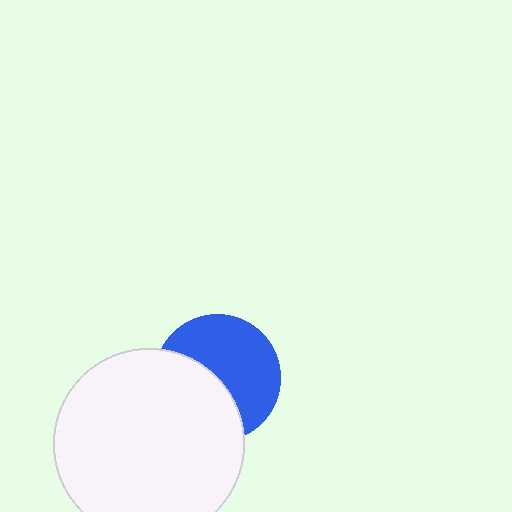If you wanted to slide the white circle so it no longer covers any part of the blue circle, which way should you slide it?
Slide it toward the lower-left — that is the most direct way to separate the two shapes.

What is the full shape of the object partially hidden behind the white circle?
The partially hidden object is a blue circle.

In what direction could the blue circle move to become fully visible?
The blue circle could move toward the upper-right. That would shift it out from behind the white circle entirely.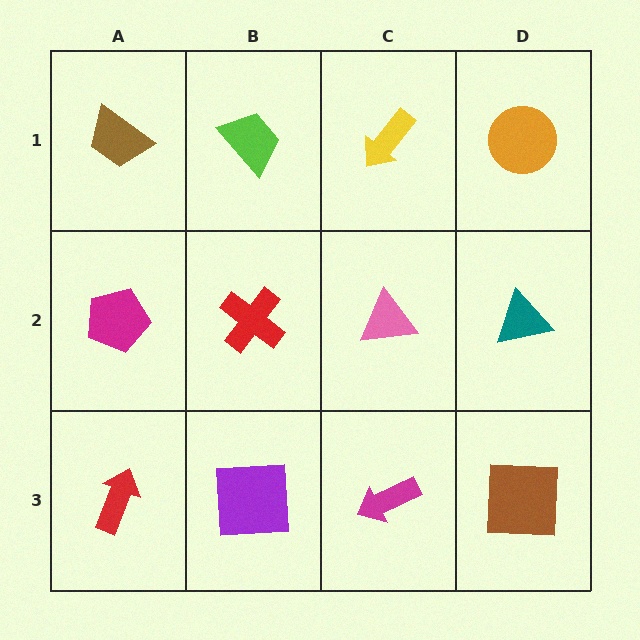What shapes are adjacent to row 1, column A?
A magenta pentagon (row 2, column A), a lime trapezoid (row 1, column B).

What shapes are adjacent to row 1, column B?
A red cross (row 2, column B), a brown trapezoid (row 1, column A), a yellow arrow (row 1, column C).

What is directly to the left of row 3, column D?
A magenta arrow.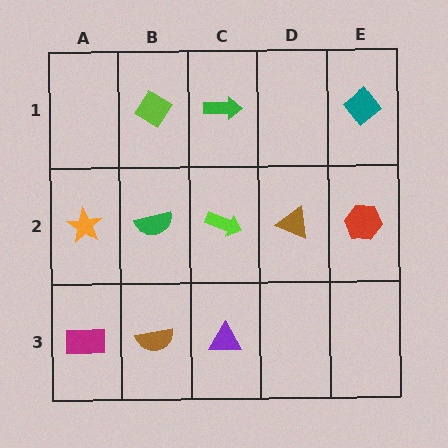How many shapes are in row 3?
3 shapes.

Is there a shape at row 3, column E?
No, that cell is empty.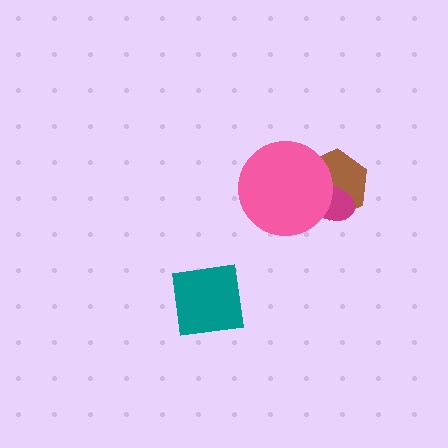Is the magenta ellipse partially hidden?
Yes, it is partially covered by another shape.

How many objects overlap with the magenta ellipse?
2 objects overlap with the magenta ellipse.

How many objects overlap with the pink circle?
2 objects overlap with the pink circle.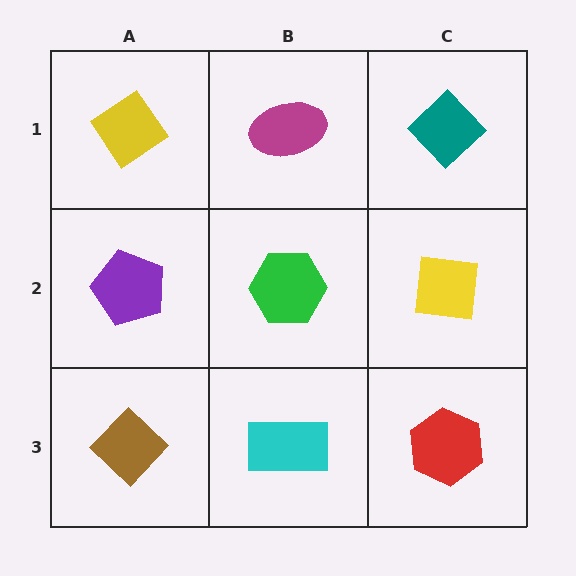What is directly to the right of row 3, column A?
A cyan rectangle.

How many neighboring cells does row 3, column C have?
2.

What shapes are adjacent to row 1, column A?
A purple pentagon (row 2, column A), a magenta ellipse (row 1, column B).